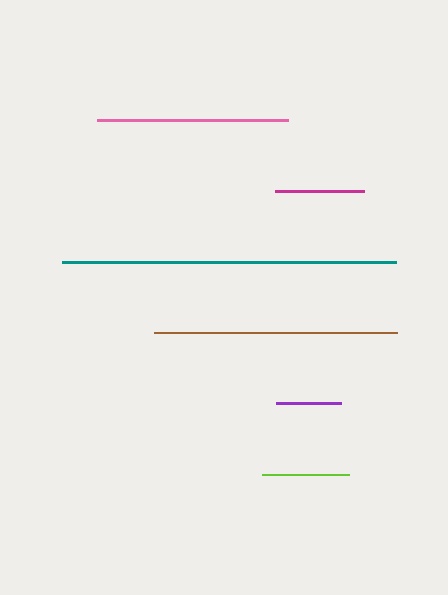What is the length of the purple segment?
The purple segment is approximately 65 pixels long.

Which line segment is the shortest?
The purple line is the shortest at approximately 65 pixels.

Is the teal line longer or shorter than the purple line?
The teal line is longer than the purple line.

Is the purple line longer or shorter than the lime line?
The lime line is longer than the purple line.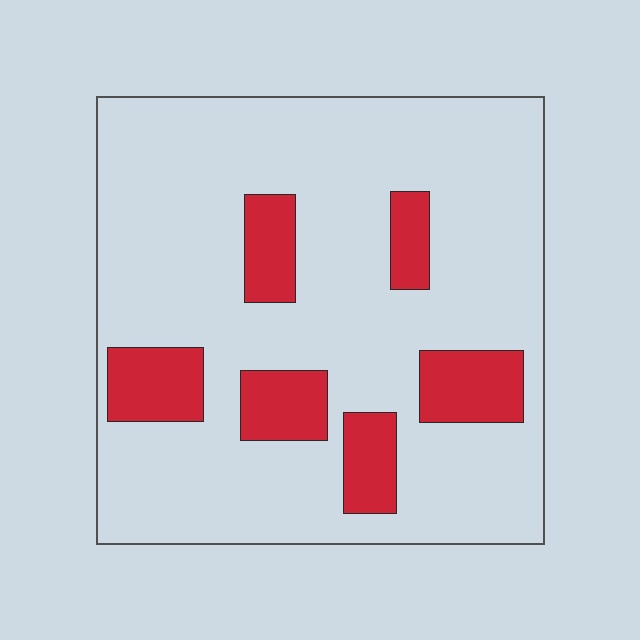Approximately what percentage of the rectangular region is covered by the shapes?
Approximately 20%.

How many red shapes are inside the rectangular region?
6.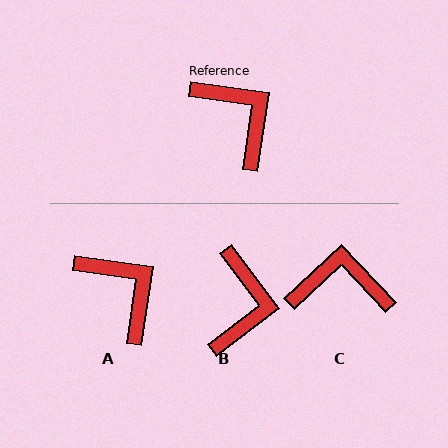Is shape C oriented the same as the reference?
No, it is off by about 51 degrees.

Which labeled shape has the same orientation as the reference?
A.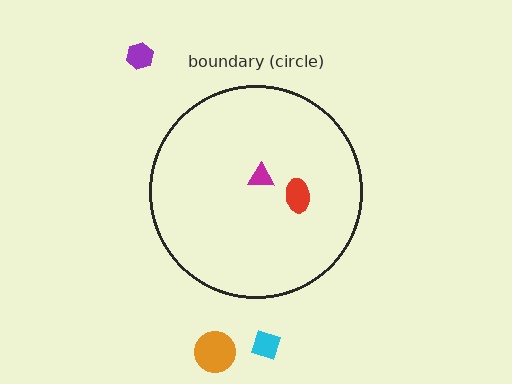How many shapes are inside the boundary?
2 inside, 3 outside.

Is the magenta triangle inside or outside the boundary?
Inside.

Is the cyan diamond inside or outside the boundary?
Outside.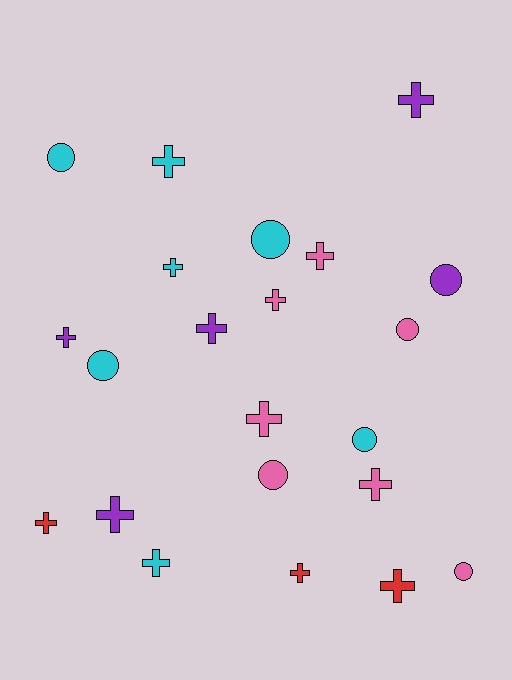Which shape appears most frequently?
Cross, with 14 objects.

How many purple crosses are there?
There are 4 purple crosses.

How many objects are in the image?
There are 22 objects.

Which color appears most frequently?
Pink, with 7 objects.